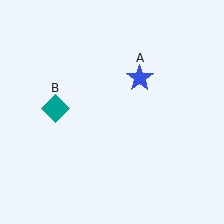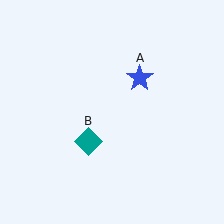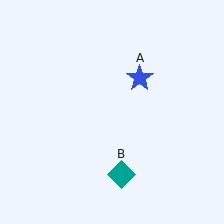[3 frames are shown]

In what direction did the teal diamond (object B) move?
The teal diamond (object B) moved down and to the right.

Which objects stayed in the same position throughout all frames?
Blue star (object A) remained stationary.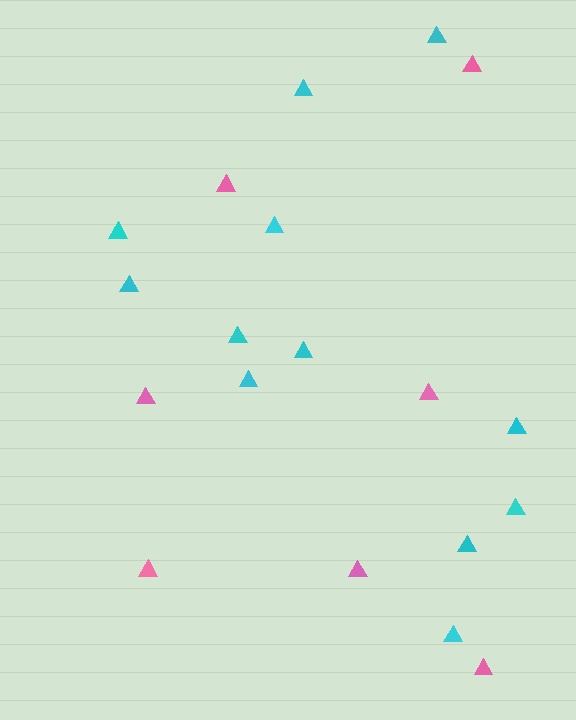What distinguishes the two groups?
There are 2 groups: one group of cyan triangles (12) and one group of pink triangles (7).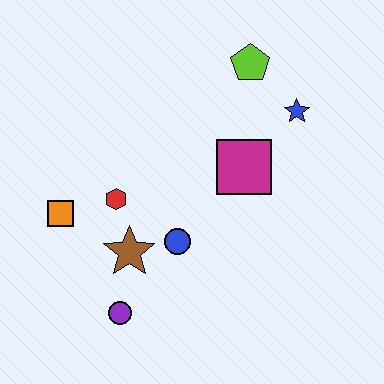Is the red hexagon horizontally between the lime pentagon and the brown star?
No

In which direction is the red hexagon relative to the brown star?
The red hexagon is above the brown star.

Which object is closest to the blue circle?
The brown star is closest to the blue circle.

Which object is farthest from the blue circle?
The lime pentagon is farthest from the blue circle.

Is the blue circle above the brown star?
Yes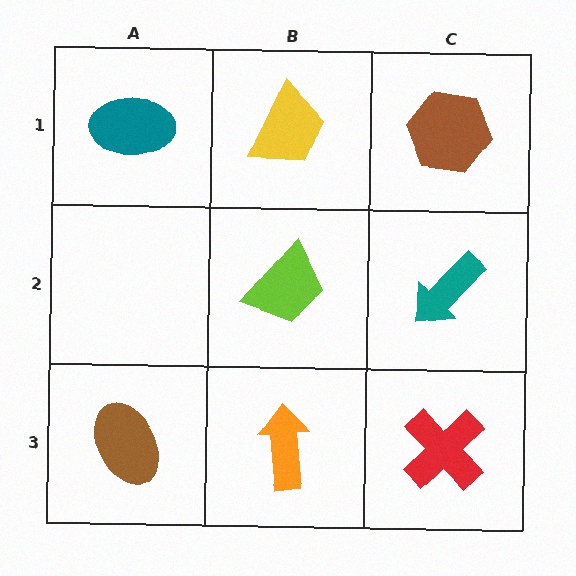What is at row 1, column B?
A yellow trapezoid.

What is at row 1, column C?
A brown hexagon.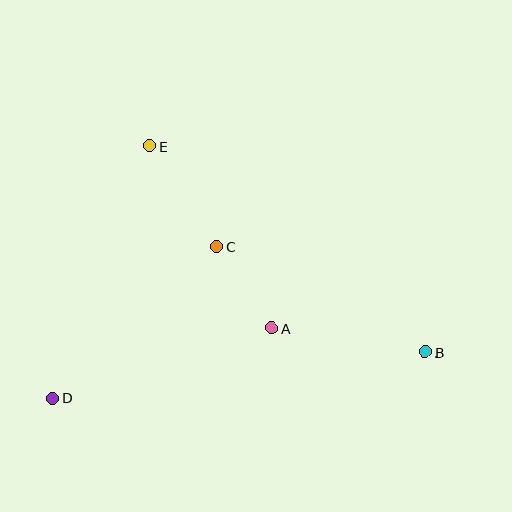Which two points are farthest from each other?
Points B and D are farthest from each other.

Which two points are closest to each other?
Points A and C are closest to each other.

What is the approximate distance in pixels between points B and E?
The distance between B and E is approximately 344 pixels.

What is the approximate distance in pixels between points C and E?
The distance between C and E is approximately 121 pixels.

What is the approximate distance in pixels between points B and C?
The distance between B and C is approximately 234 pixels.